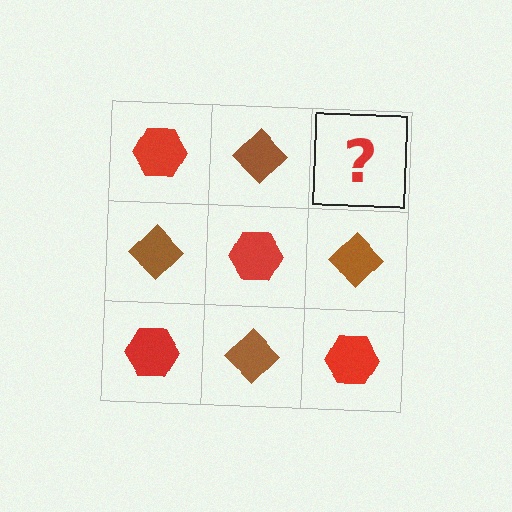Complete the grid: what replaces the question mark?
The question mark should be replaced with a red hexagon.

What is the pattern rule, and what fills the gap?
The rule is that it alternates red hexagon and brown diamond in a checkerboard pattern. The gap should be filled with a red hexagon.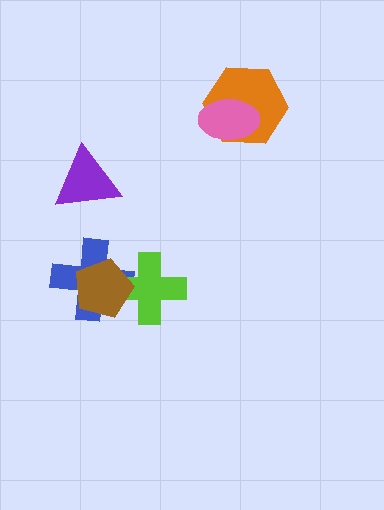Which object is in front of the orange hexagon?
The pink ellipse is in front of the orange hexagon.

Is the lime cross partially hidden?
Yes, it is partially covered by another shape.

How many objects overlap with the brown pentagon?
2 objects overlap with the brown pentagon.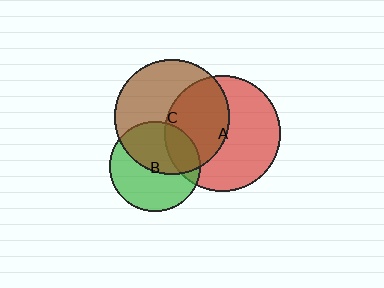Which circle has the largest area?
Circle A (red).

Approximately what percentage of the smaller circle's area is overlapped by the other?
Approximately 50%.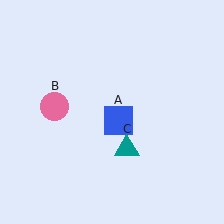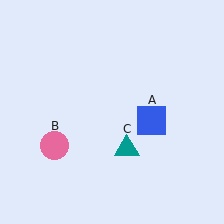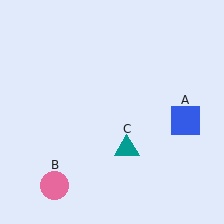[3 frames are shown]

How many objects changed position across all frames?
2 objects changed position: blue square (object A), pink circle (object B).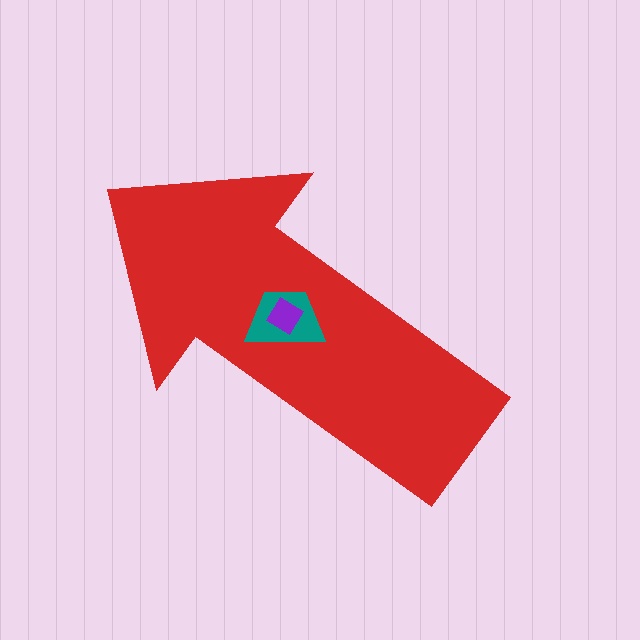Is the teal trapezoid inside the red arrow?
Yes.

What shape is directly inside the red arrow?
The teal trapezoid.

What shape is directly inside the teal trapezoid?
The purple diamond.